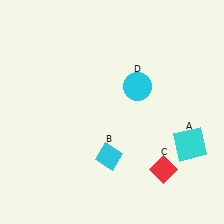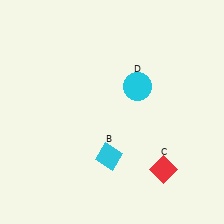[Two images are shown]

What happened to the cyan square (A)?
The cyan square (A) was removed in Image 2. It was in the bottom-right area of Image 1.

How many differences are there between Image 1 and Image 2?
There is 1 difference between the two images.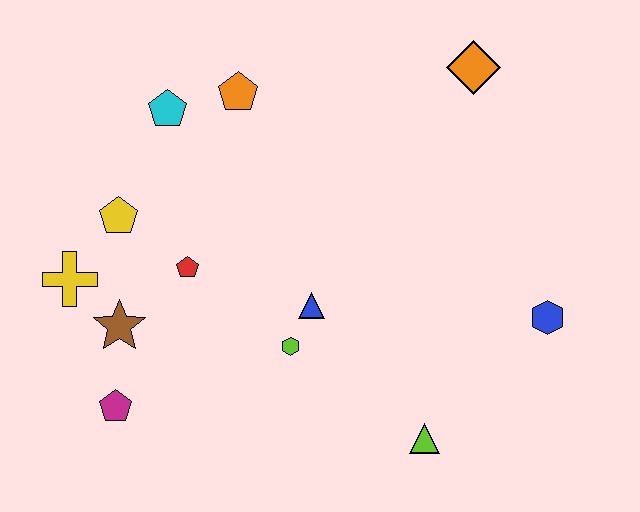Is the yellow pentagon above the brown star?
Yes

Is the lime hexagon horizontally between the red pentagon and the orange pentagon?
No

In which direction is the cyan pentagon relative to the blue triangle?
The cyan pentagon is above the blue triangle.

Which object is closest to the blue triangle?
The lime hexagon is closest to the blue triangle.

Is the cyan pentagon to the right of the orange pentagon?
No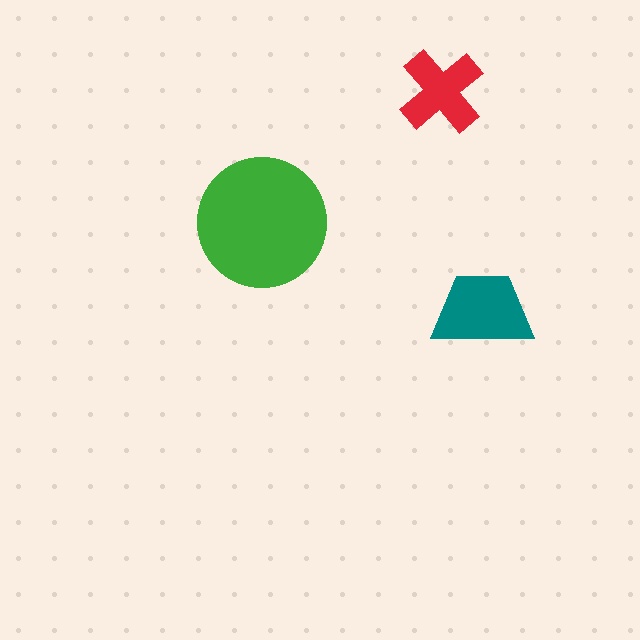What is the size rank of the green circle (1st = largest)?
1st.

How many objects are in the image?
There are 3 objects in the image.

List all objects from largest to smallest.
The green circle, the teal trapezoid, the red cross.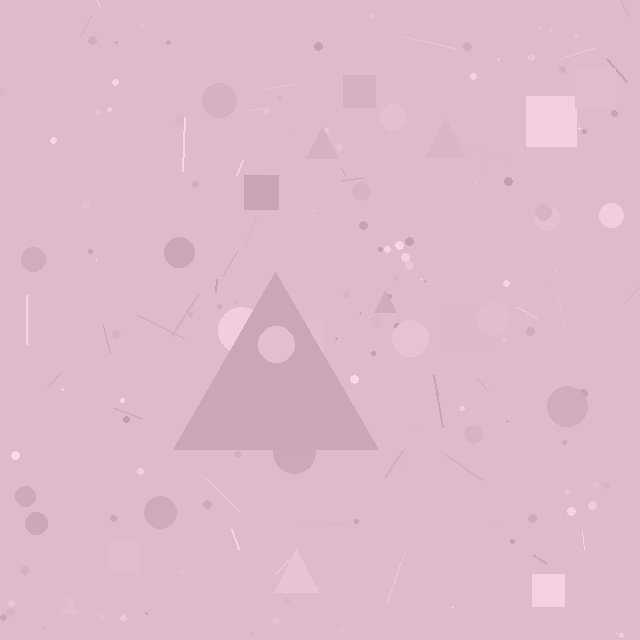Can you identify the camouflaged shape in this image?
The camouflaged shape is a triangle.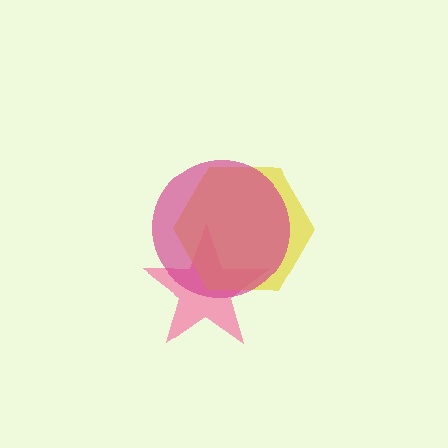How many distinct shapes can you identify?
There are 3 distinct shapes: a pink star, a yellow hexagon, a magenta circle.